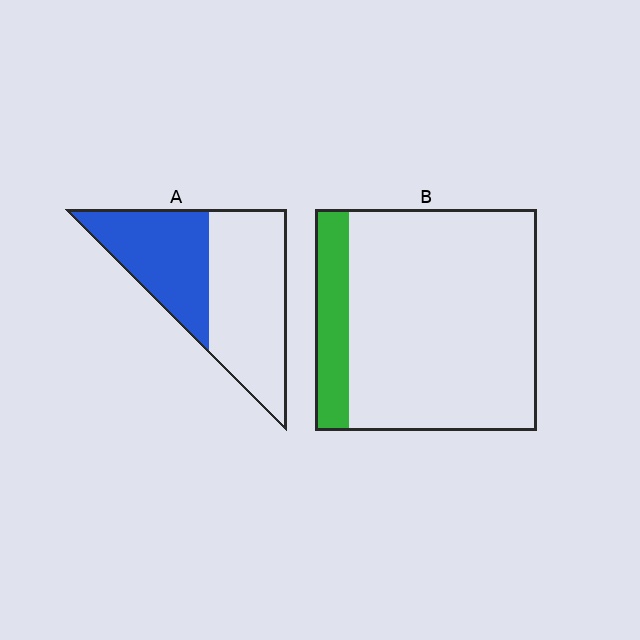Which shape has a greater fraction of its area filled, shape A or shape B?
Shape A.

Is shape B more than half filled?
No.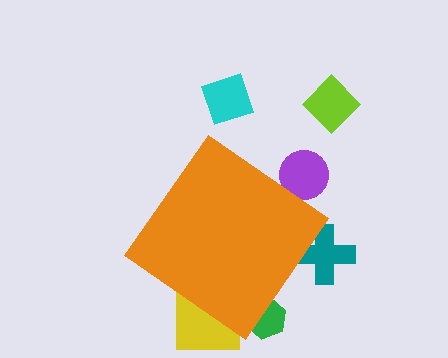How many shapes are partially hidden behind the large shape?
4 shapes are partially hidden.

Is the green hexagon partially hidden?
Yes, the green hexagon is partially hidden behind the orange diamond.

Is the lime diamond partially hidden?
No, the lime diamond is fully visible.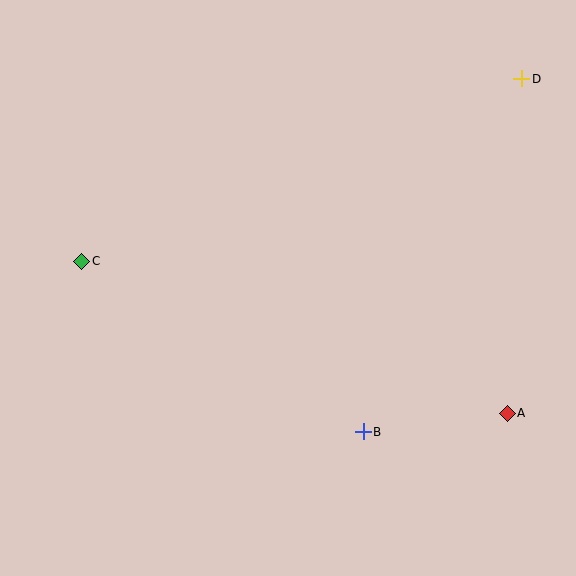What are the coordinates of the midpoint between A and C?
The midpoint between A and C is at (294, 337).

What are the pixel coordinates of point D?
Point D is at (522, 79).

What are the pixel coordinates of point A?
Point A is at (507, 413).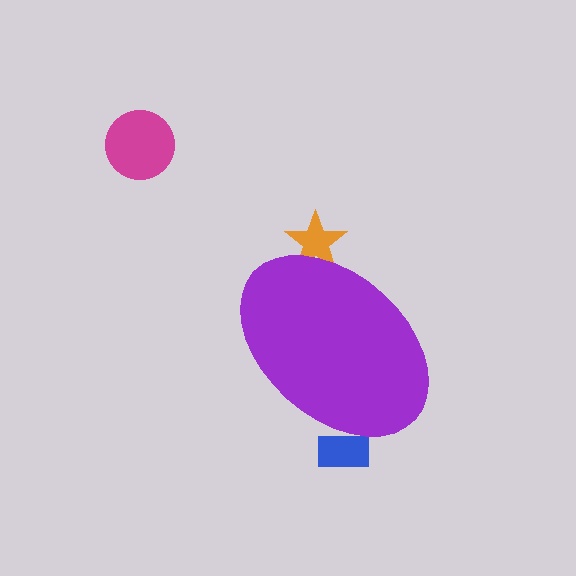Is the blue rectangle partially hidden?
Yes, the blue rectangle is partially hidden behind the purple ellipse.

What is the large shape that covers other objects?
A purple ellipse.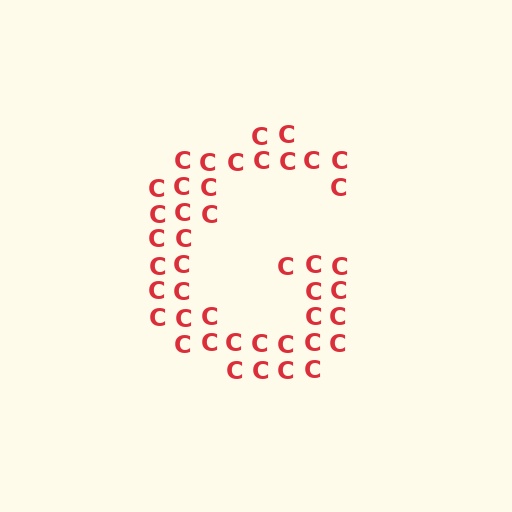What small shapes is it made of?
It is made of small letter C's.